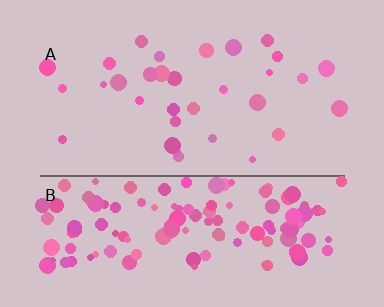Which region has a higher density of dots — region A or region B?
B (the bottom).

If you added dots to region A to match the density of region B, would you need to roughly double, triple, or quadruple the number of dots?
Approximately quadruple.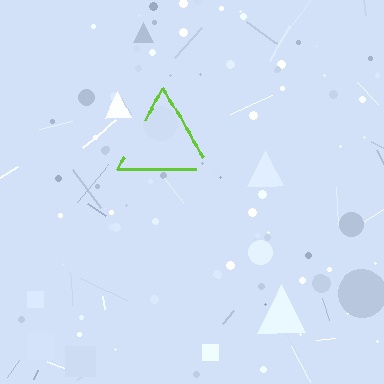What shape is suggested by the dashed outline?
The dashed outline suggests a triangle.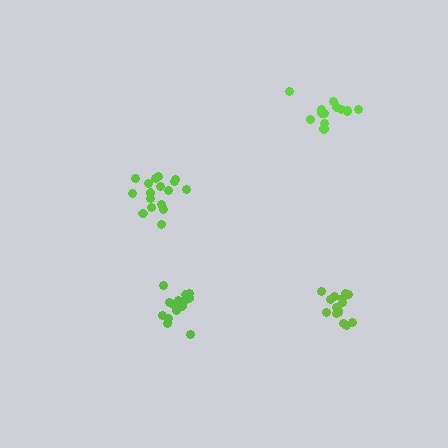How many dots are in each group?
Group 1: 14 dots, Group 2: 17 dots, Group 3: 17 dots, Group 4: 16 dots (64 total).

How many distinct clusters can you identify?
There are 4 distinct clusters.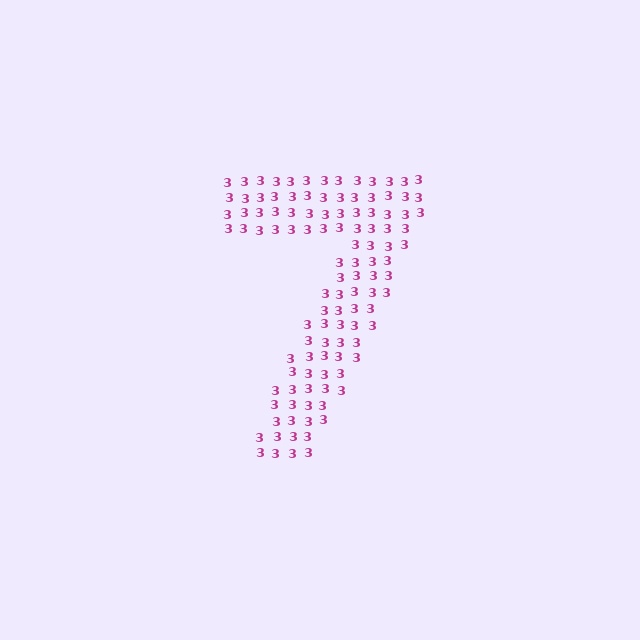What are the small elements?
The small elements are digit 3's.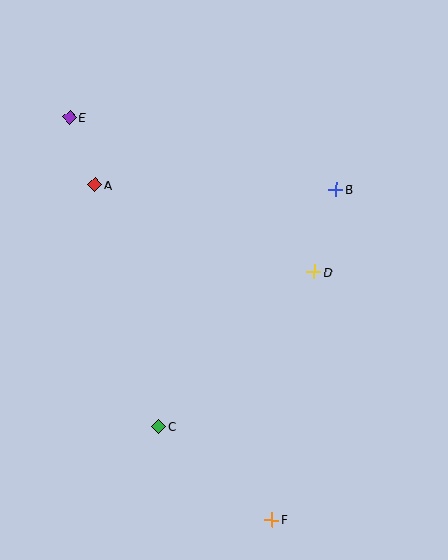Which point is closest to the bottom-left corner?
Point C is closest to the bottom-left corner.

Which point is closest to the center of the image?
Point D at (314, 272) is closest to the center.